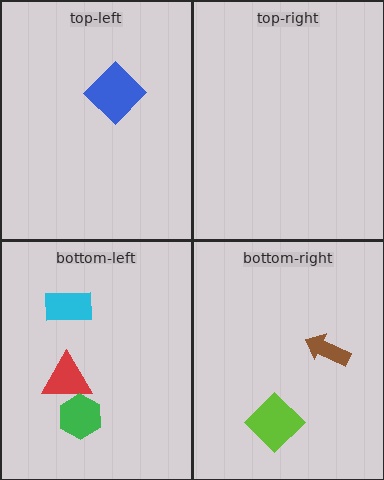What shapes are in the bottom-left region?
The red triangle, the cyan rectangle, the green hexagon.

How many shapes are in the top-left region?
1.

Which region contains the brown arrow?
The bottom-right region.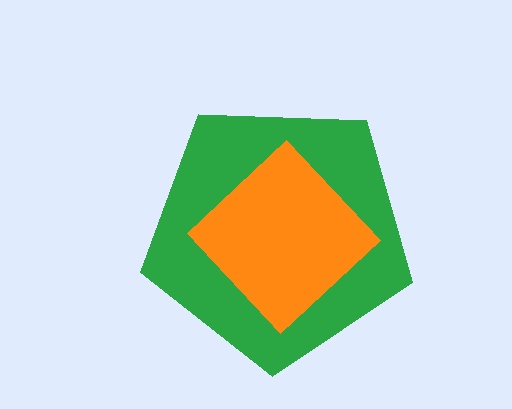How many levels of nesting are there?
2.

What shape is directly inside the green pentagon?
The orange diamond.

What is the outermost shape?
The green pentagon.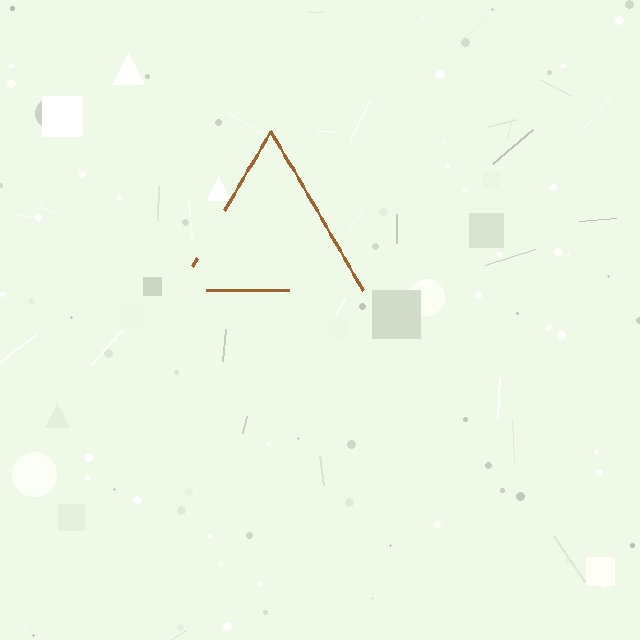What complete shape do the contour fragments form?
The contour fragments form a triangle.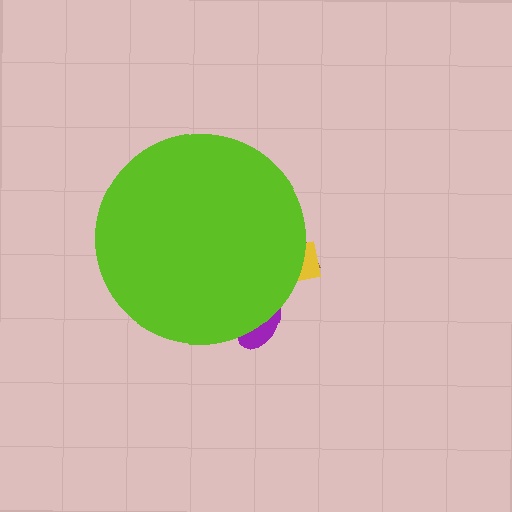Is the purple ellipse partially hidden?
Yes, the purple ellipse is partially hidden behind the lime circle.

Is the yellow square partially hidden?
Yes, the yellow square is partially hidden behind the lime circle.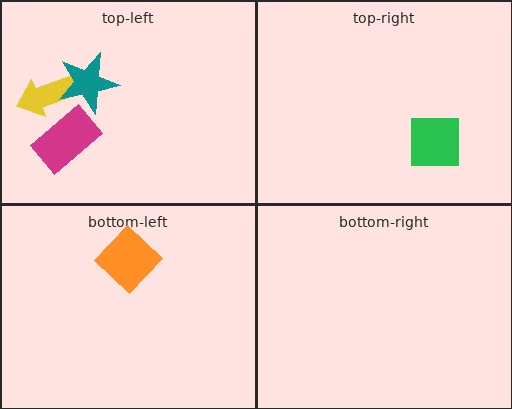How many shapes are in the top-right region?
1.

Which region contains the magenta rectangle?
The top-left region.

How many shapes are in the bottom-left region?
1.